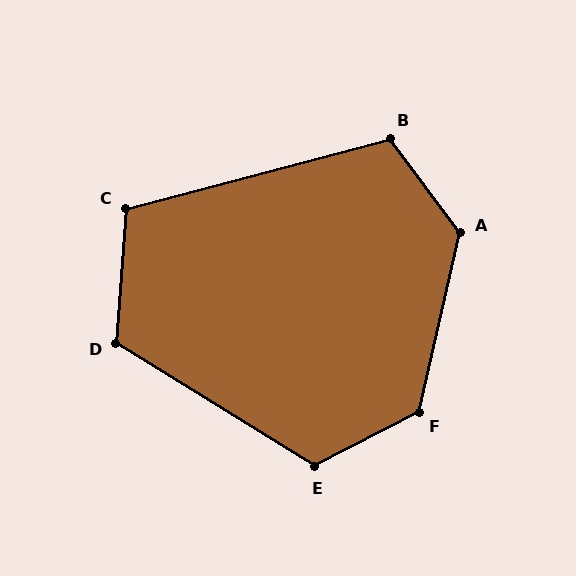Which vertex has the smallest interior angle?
C, at approximately 109 degrees.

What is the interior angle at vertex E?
Approximately 121 degrees (obtuse).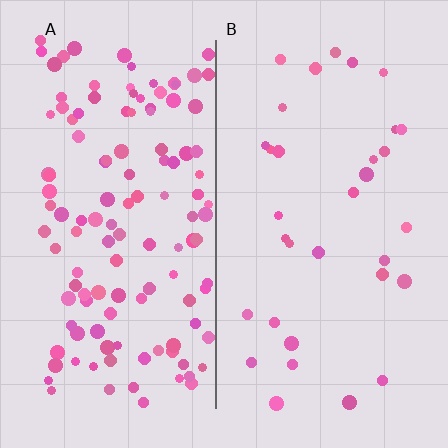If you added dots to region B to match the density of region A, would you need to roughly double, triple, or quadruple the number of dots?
Approximately quadruple.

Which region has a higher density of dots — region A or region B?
A (the left).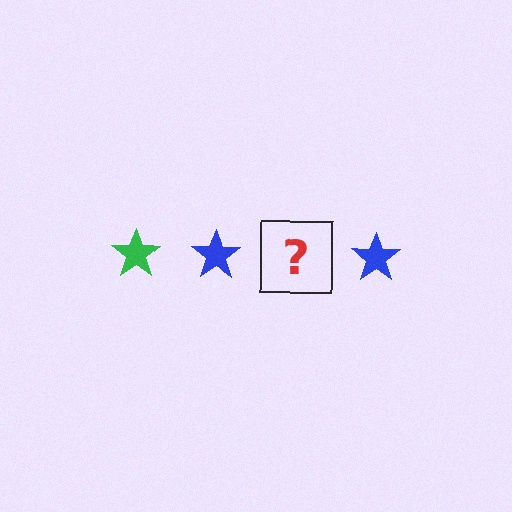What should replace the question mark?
The question mark should be replaced with a green star.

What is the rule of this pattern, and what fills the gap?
The rule is that the pattern cycles through green, blue stars. The gap should be filled with a green star.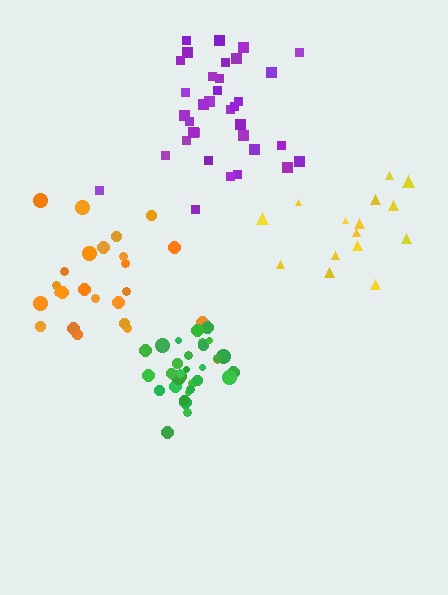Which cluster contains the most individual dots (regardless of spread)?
Purple (35).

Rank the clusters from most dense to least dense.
green, purple, orange, yellow.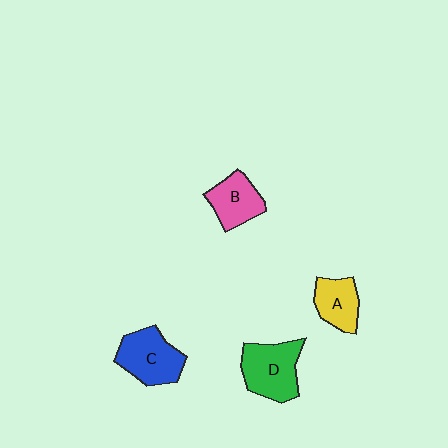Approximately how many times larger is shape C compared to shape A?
Approximately 1.4 times.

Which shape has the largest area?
Shape D (green).